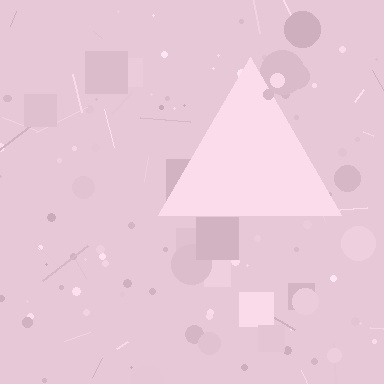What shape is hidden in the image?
A triangle is hidden in the image.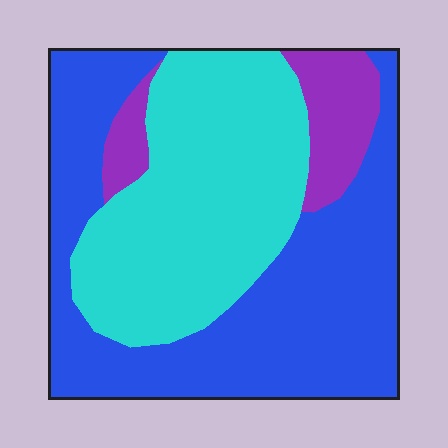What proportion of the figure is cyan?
Cyan covers about 40% of the figure.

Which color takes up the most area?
Blue, at roughly 50%.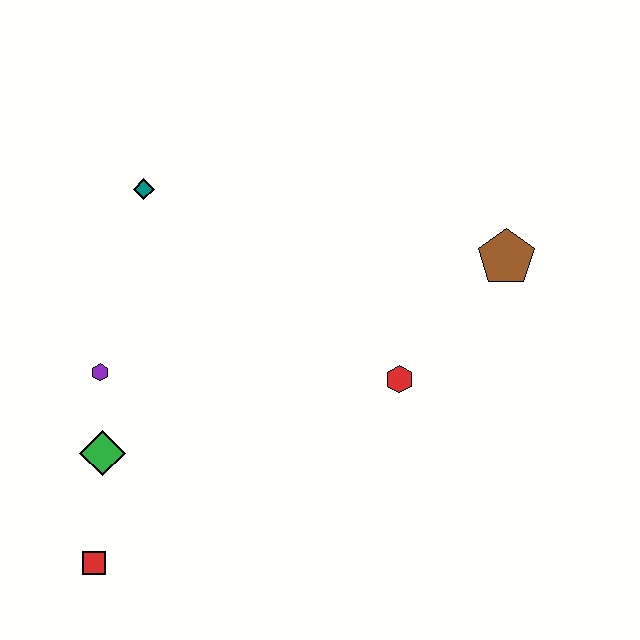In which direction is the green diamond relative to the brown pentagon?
The green diamond is to the left of the brown pentagon.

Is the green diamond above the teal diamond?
No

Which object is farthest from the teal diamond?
The red square is farthest from the teal diamond.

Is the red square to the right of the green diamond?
No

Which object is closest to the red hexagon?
The brown pentagon is closest to the red hexagon.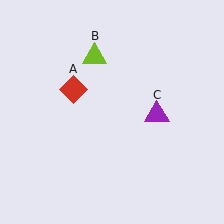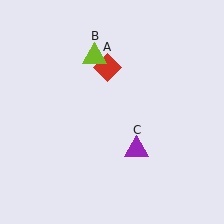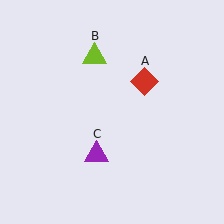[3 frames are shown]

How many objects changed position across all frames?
2 objects changed position: red diamond (object A), purple triangle (object C).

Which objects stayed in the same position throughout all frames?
Lime triangle (object B) remained stationary.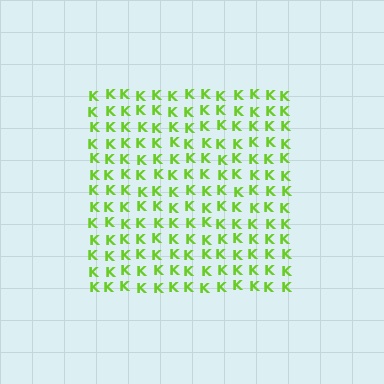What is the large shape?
The large shape is a square.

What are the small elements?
The small elements are letter K's.